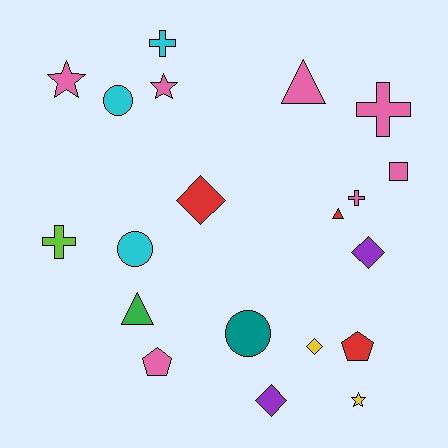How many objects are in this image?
There are 20 objects.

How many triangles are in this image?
There are 3 triangles.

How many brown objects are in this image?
There are no brown objects.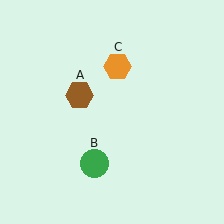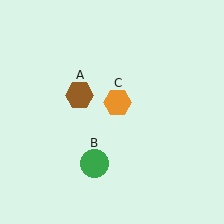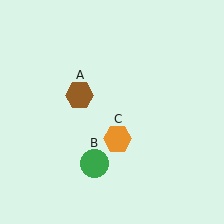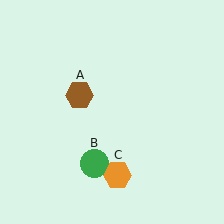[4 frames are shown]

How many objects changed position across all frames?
1 object changed position: orange hexagon (object C).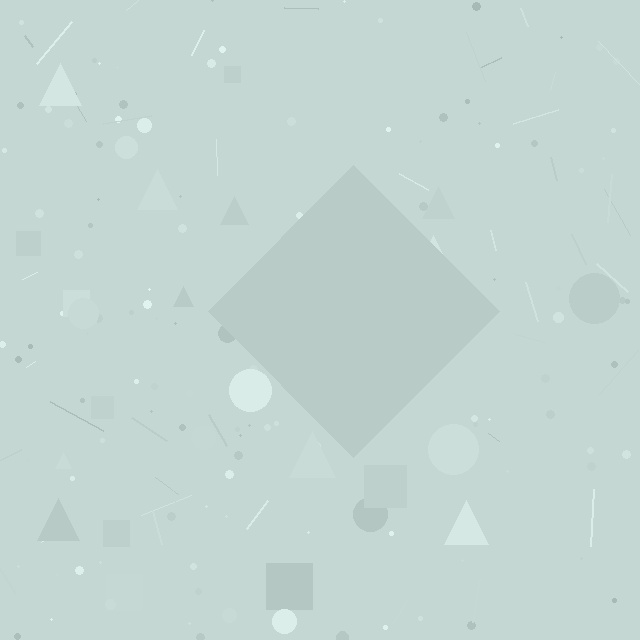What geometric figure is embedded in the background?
A diamond is embedded in the background.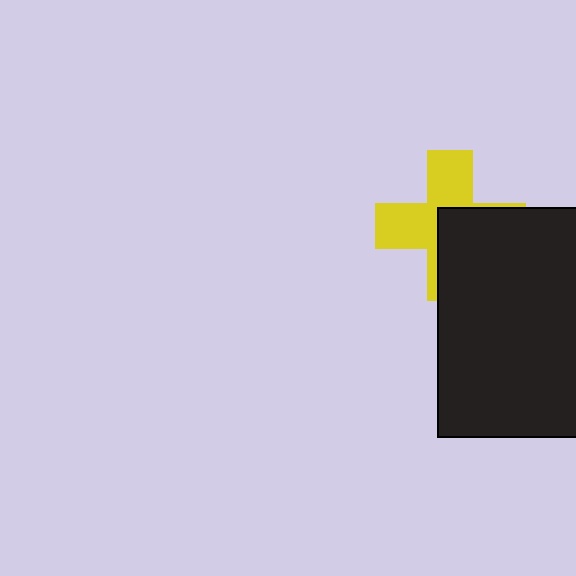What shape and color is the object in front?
The object in front is a black rectangle.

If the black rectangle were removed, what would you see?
You would see the complete yellow cross.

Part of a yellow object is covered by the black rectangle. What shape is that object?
It is a cross.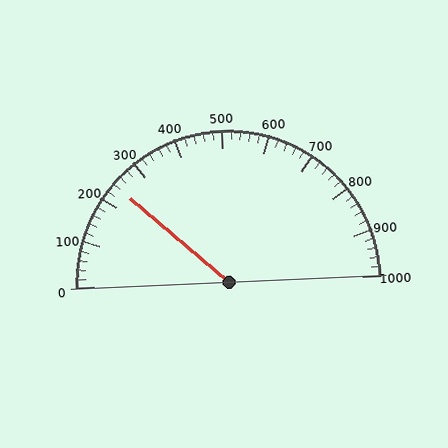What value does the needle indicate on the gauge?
The needle indicates approximately 240.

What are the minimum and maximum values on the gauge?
The gauge ranges from 0 to 1000.